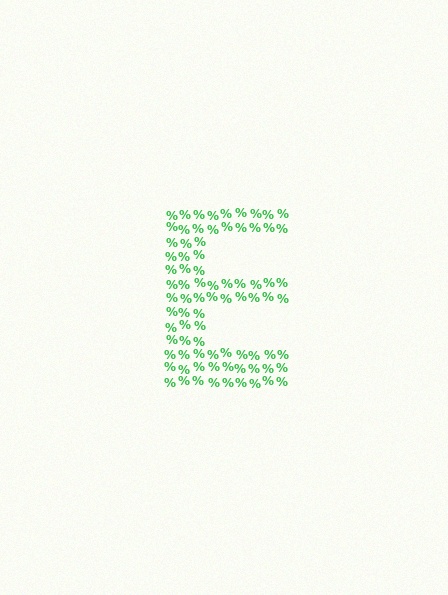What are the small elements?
The small elements are percent signs.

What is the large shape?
The large shape is the letter E.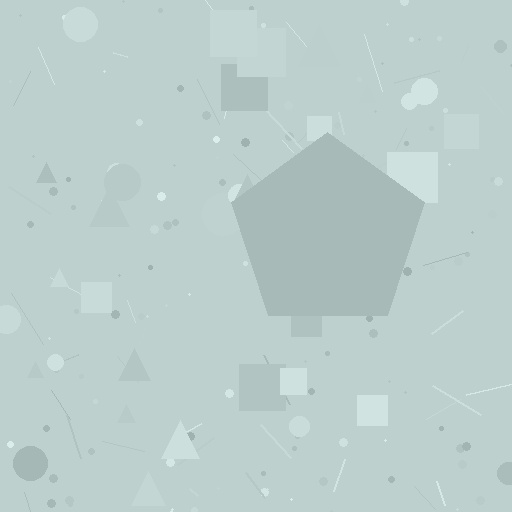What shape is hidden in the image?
A pentagon is hidden in the image.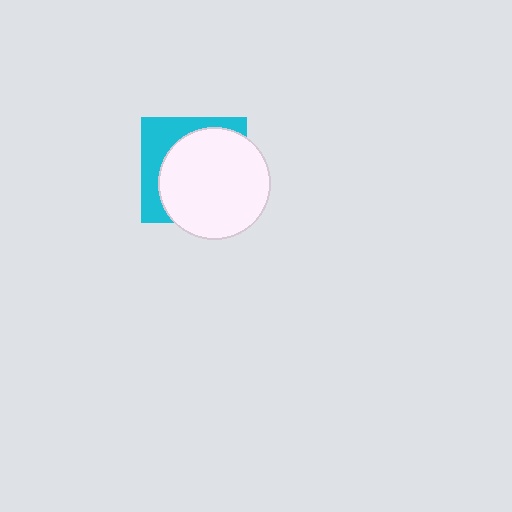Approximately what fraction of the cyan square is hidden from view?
Roughly 68% of the cyan square is hidden behind the white circle.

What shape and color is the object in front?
The object in front is a white circle.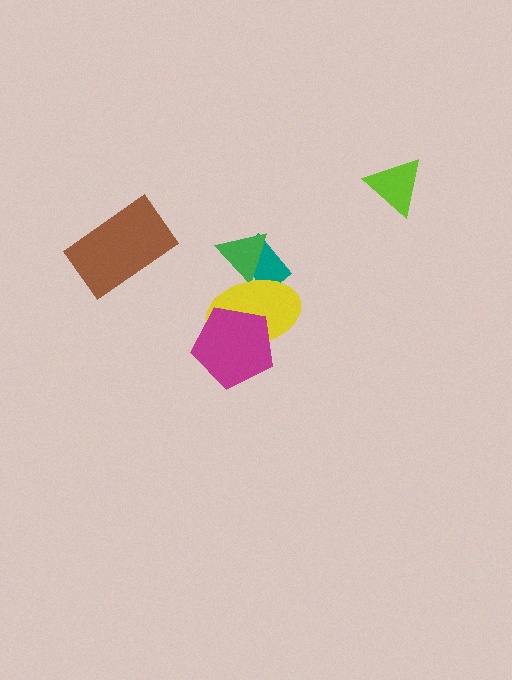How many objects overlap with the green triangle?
2 objects overlap with the green triangle.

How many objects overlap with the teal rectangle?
2 objects overlap with the teal rectangle.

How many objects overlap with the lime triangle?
0 objects overlap with the lime triangle.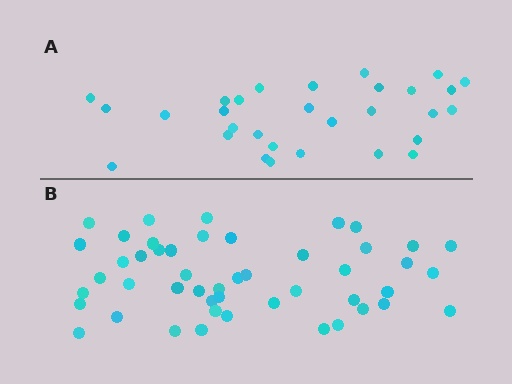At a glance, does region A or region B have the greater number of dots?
Region B (the bottom region) has more dots.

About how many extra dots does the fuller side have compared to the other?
Region B has approximately 20 more dots than region A.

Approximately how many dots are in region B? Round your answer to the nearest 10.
About 50 dots. (The exact count is 48, which rounds to 50.)